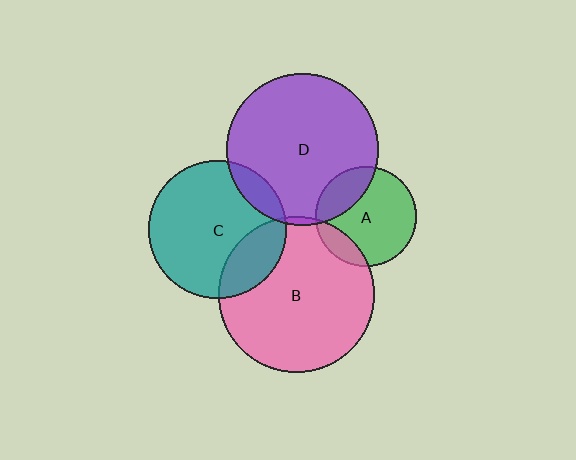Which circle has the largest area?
Circle B (pink).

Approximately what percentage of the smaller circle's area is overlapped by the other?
Approximately 20%.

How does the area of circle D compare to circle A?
Approximately 2.3 times.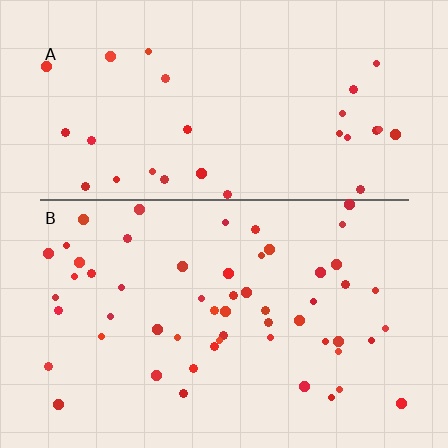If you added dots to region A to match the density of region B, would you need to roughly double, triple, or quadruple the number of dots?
Approximately double.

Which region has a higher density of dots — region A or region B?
B (the bottom).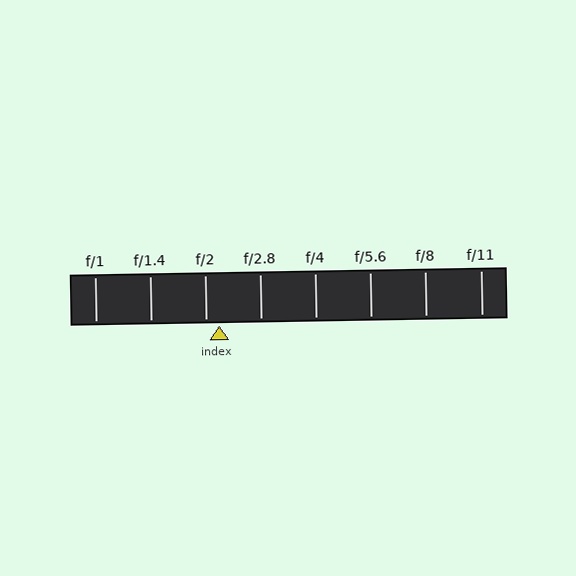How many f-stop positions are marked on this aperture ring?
There are 8 f-stop positions marked.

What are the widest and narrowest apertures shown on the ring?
The widest aperture shown is f/1 and the narrowest is f/11.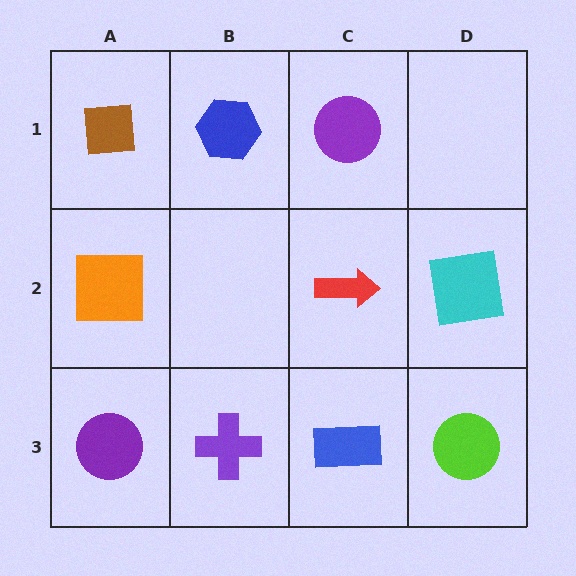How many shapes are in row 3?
4 shapes.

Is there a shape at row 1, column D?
No, that cell is empty.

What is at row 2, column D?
A cyan square.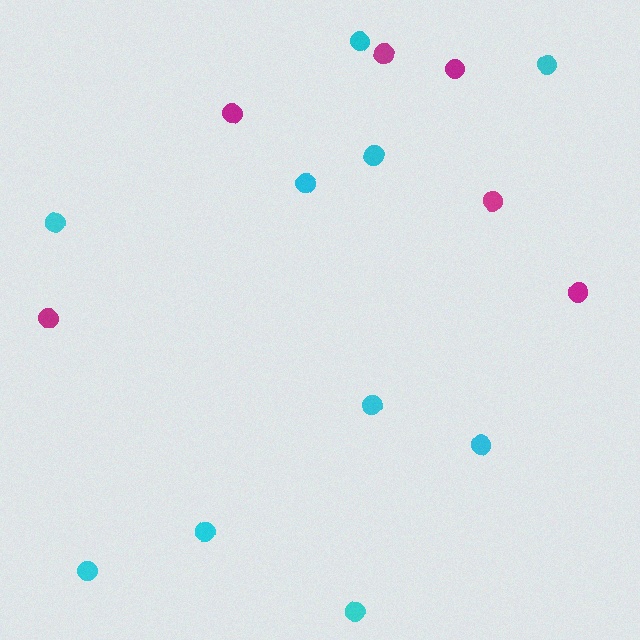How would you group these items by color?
There are 2 groups: one group of cyan circles (10) and one group of magenta circles (6).